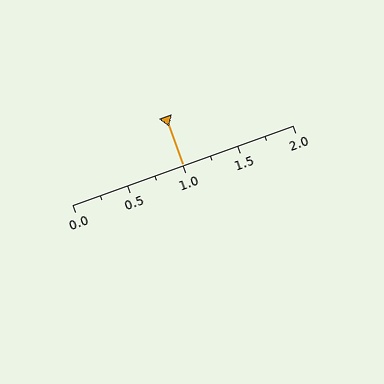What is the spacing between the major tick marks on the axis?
The major ticks are spaced 0.5 apart.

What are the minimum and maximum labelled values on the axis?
The axis runs from 0.0 to 2.0.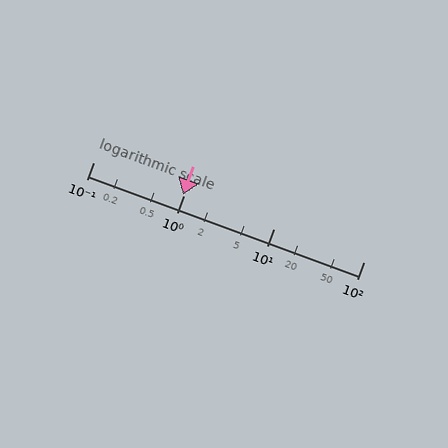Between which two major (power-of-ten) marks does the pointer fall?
The pointer is between 0.1 and 1.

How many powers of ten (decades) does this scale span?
The scale spans 3 decades, from 0.1 to 100.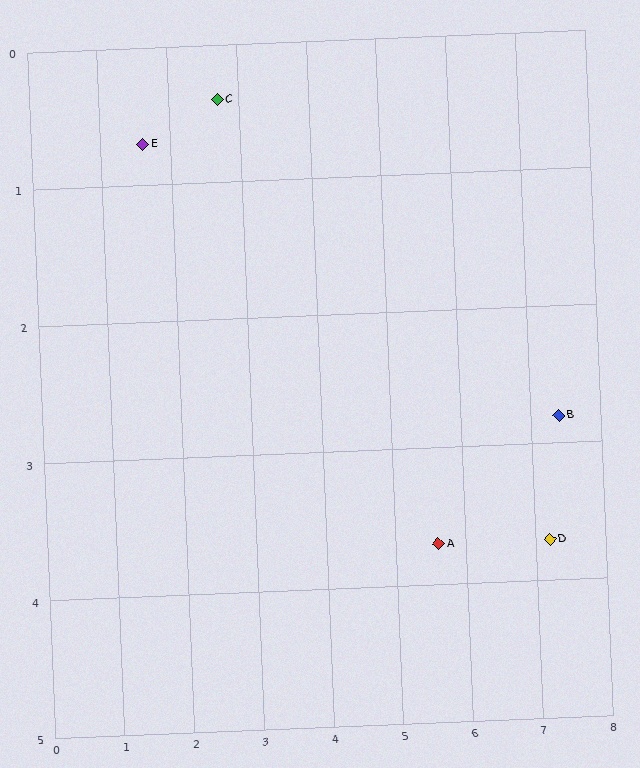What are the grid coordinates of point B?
Point B is at approximately (7.4, 2.8).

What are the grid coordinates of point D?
Point D is at approximately (7.2, 3.7).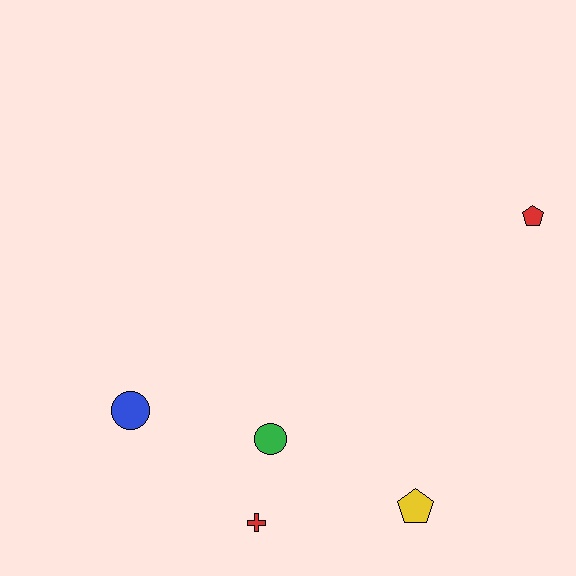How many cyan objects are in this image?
There are no cyan objects.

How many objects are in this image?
There are 5 objects.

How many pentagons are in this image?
There are 2 pentagons.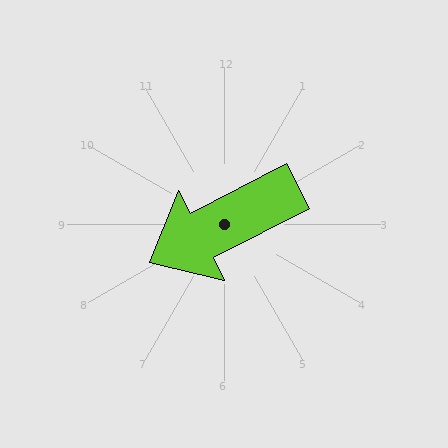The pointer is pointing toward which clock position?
Roughly 8 o'clock.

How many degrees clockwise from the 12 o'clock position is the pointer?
Approximately 243 degrees.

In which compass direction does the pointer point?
Southwest.